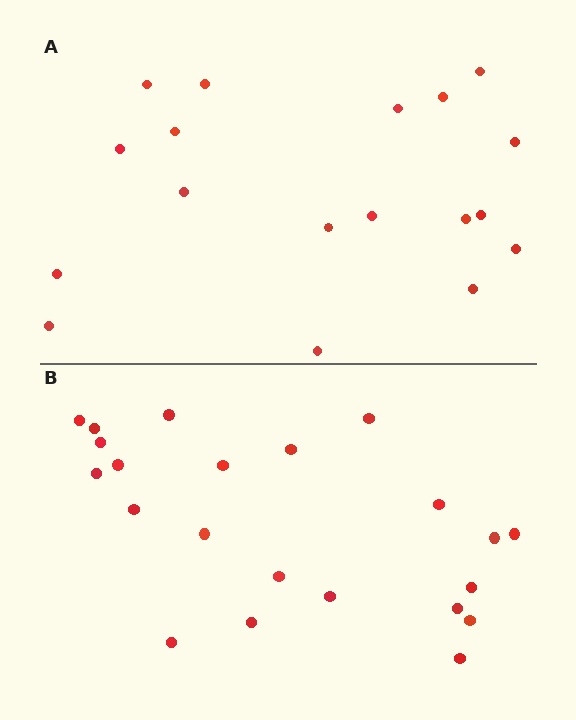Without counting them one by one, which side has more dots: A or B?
Region B (the bottom region) has more dots.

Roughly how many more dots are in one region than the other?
Region B has about 4 more dots than region A.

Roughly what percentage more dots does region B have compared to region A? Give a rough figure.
About 20% more.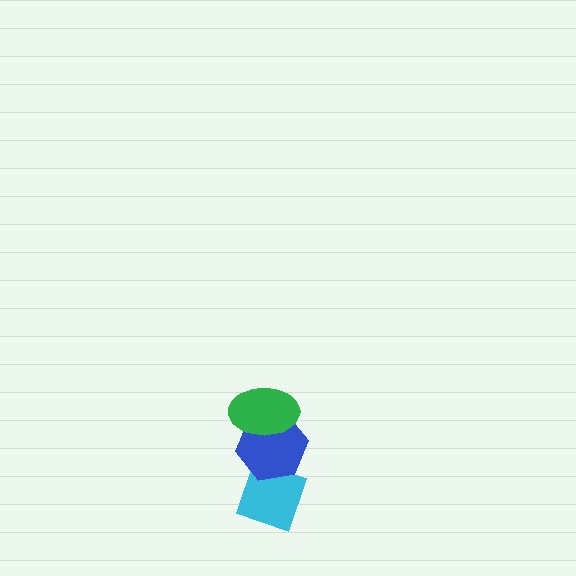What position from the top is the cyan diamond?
The cyan diamond is 3rd from the top.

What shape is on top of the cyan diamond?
The blue hexagon is on top of the cyan diamond.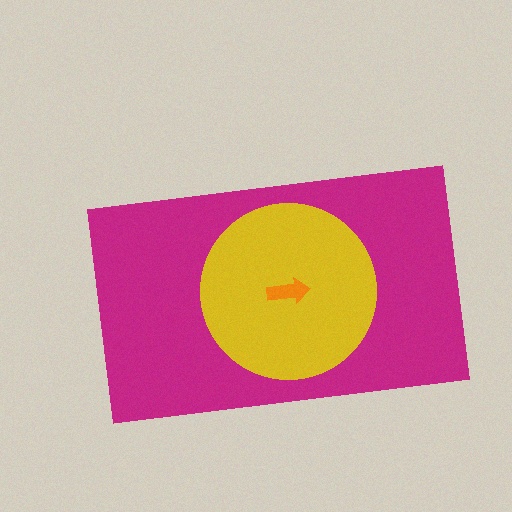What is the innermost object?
The orange arrow.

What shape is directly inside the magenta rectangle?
The yellow circle.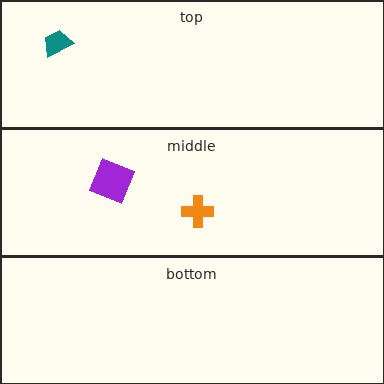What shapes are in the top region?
The teal trapezoid.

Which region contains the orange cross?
The middle region.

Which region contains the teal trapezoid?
The top region.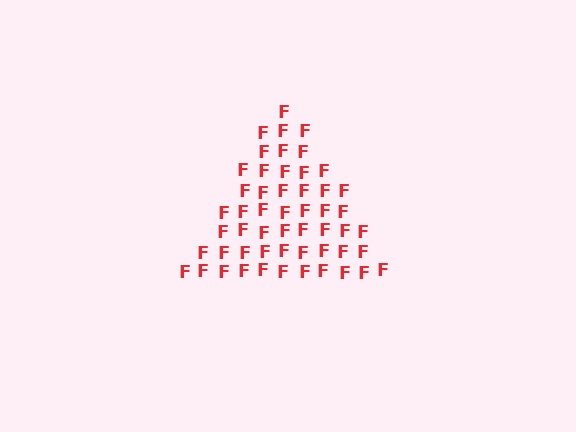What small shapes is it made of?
It is made of small letter F's.